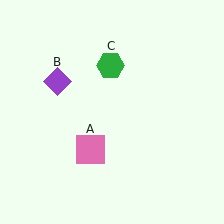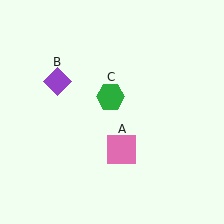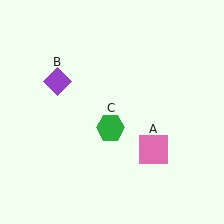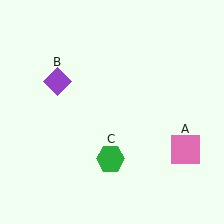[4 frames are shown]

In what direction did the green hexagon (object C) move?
The green hexagon (object C) moved down.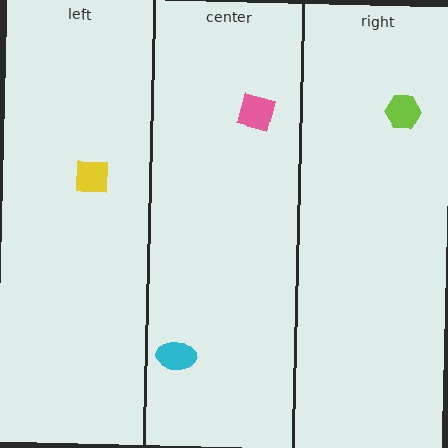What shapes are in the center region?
The cyan ellipse, the pink square.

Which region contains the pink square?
The center region.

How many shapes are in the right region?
1.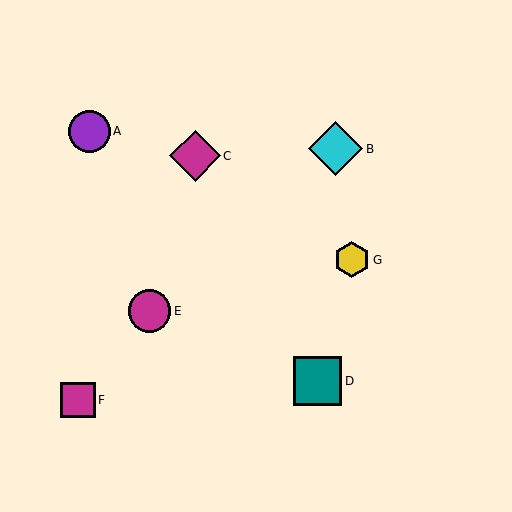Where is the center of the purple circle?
The center of the purple circle is at (89, 131).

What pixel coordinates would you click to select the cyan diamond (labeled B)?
Click at (336, 149) to select the cyan diamond B.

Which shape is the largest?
The cyan diamond (labeled B) is the largest.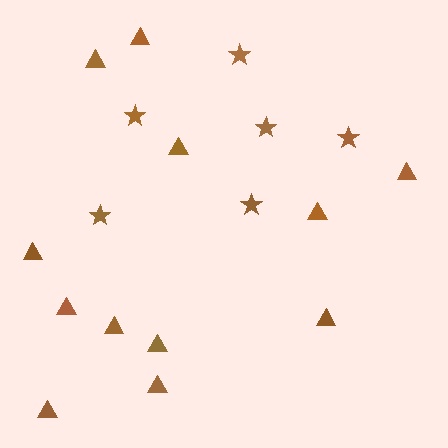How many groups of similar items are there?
There are 2 groups: one group of stars (6) and one group of triangles (12).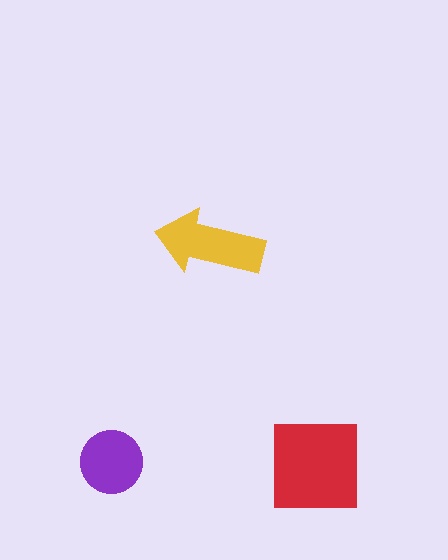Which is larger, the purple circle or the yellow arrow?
The yellow arrow.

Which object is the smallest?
The purple circle.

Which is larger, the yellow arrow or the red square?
The red square.